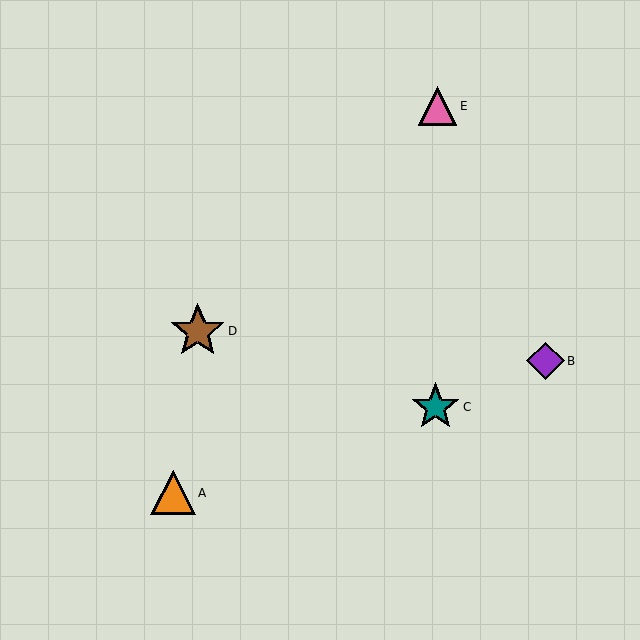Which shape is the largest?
The brown star (labeled D) is the largest.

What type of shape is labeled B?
Shape B is a purple diamond.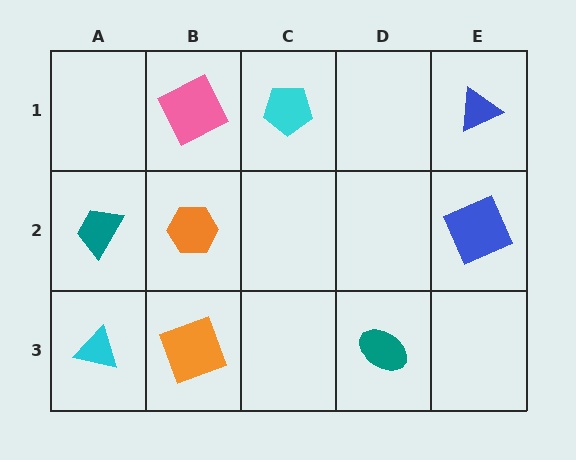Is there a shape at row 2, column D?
No, that cell is empty.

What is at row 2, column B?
An orange hexagon.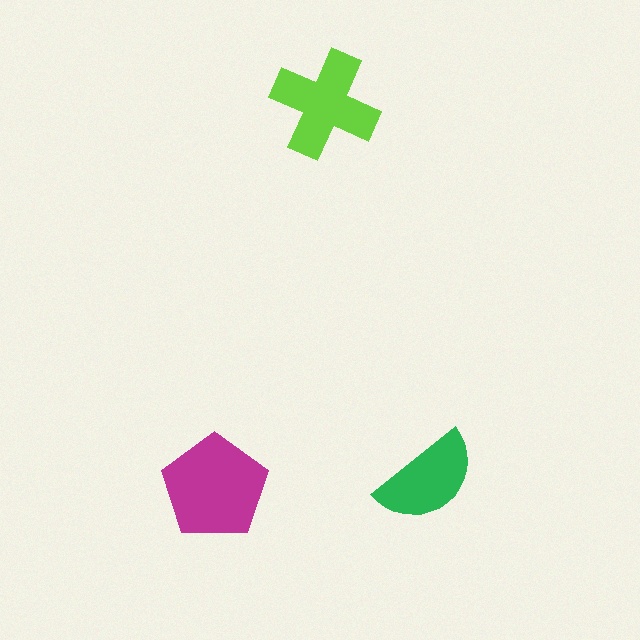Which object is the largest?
The magenta pentagon.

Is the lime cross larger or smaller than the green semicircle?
Larger.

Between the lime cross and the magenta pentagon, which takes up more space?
The magenta pentagon.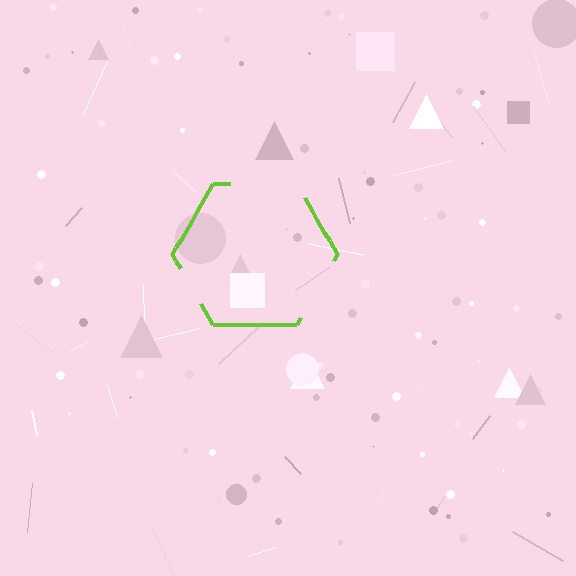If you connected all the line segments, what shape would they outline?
They would outline a hexagon.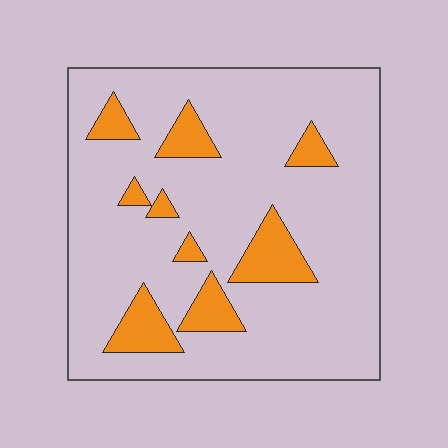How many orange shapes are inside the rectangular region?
9.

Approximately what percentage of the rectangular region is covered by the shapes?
Approximately 15%.